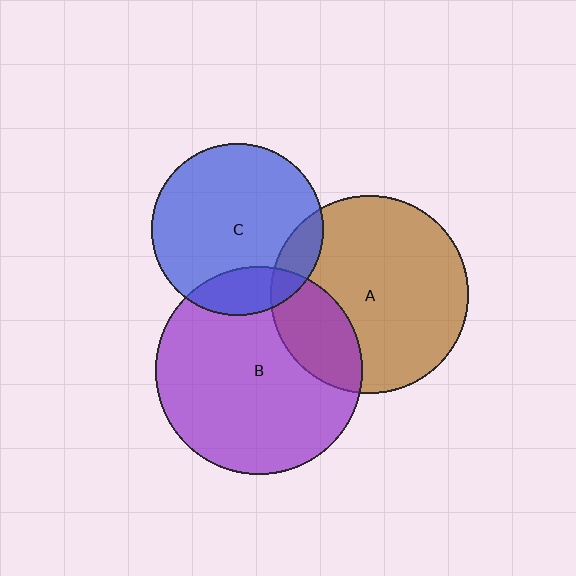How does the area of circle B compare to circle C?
Approximately 1.5 times.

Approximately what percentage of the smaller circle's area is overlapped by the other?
Approximately 15%.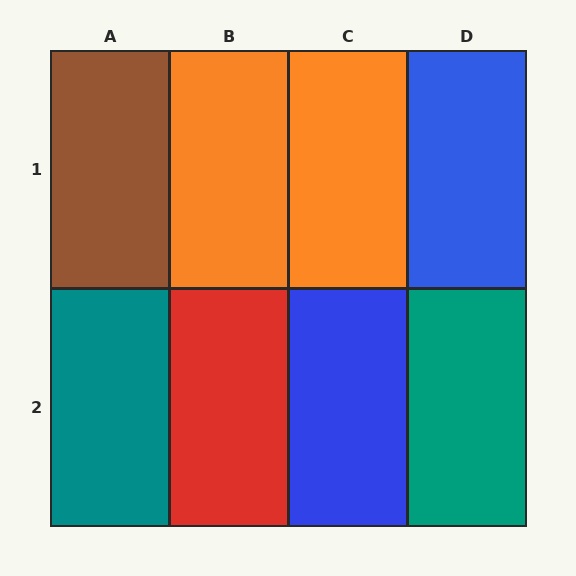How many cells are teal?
2 cells are teal.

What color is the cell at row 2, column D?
Teal.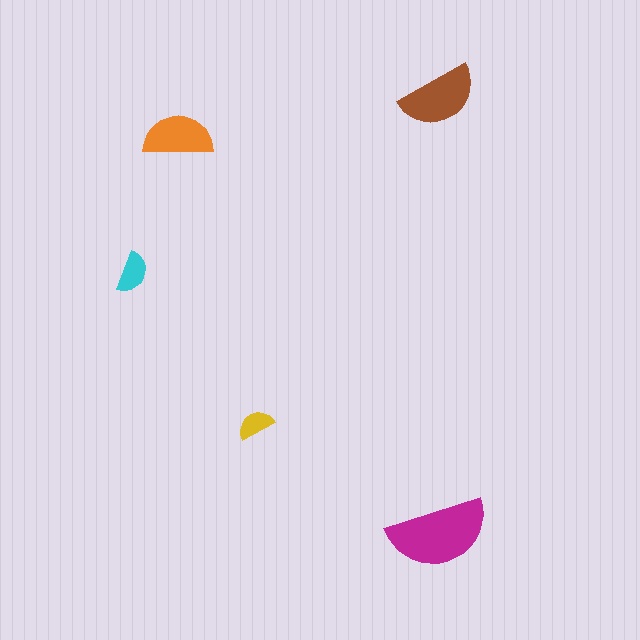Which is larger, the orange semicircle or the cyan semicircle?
The orange one.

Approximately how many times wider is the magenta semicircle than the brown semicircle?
About 1.5 times wider.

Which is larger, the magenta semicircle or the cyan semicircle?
The magenta one.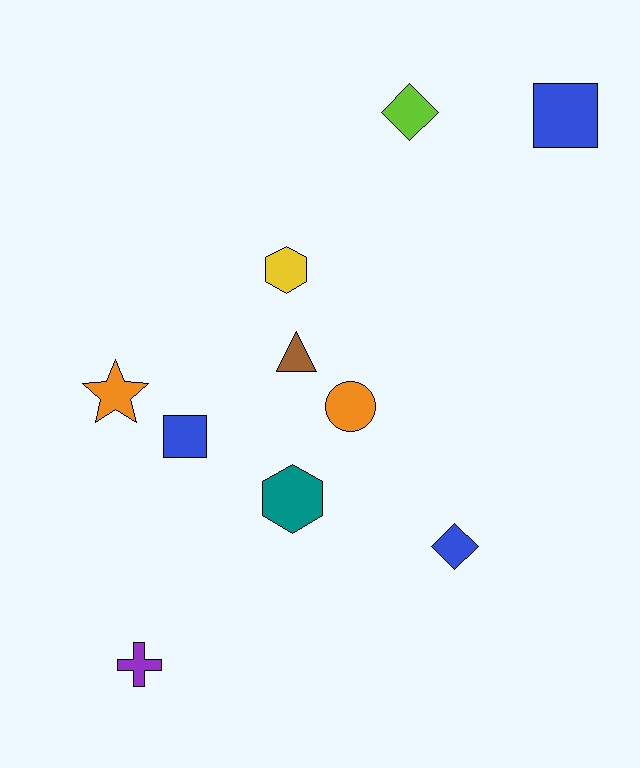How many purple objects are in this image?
There is 1 purple object.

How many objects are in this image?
There are 10 objects.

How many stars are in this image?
There is 1 star.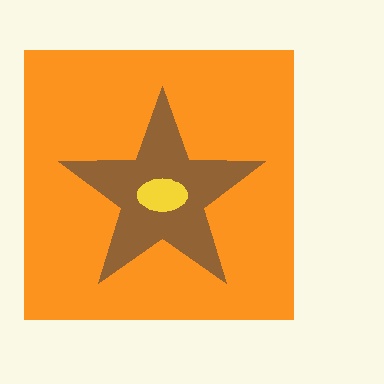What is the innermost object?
The yellow ellipse.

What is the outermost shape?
The orange square.